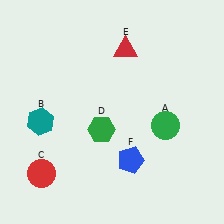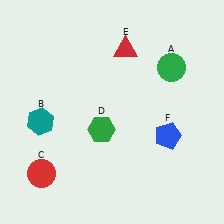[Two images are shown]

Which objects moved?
The objects that moved are: the green circle (A), the blue pentagon (F).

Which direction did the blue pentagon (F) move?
The blue pentagon (F) moved right.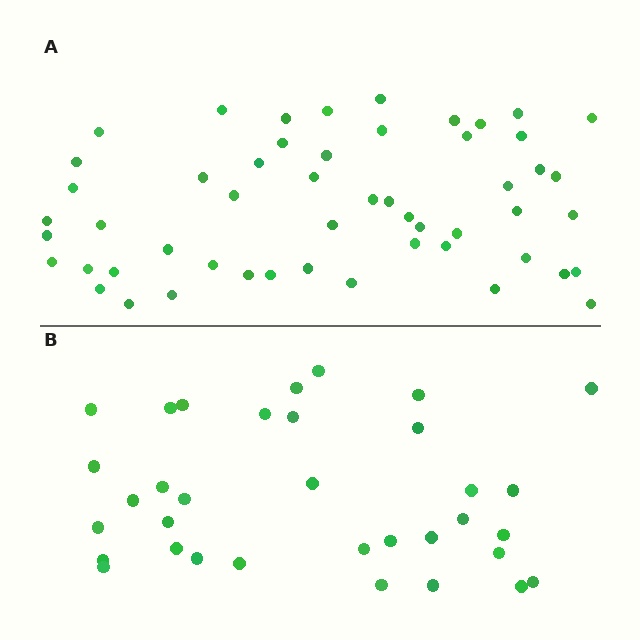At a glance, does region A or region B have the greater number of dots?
Region A (the top region) has more dots.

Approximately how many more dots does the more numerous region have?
Region A has approximately 20 more dots than region B.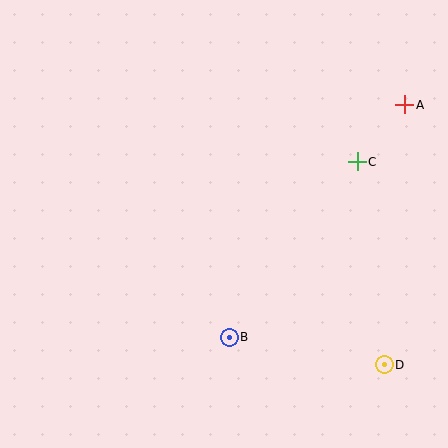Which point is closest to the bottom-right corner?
Point D is closest to the bottom-right corner.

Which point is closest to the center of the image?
Point B at (229, 337) is closest to the center.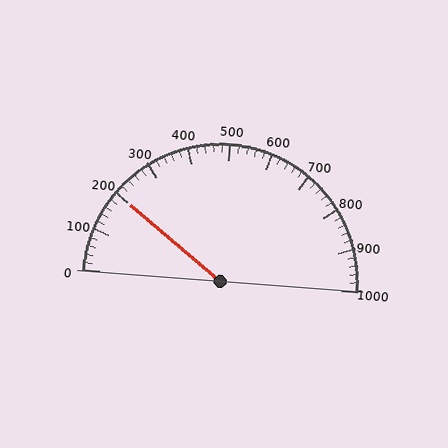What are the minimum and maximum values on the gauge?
The gauge ranges from 0 to 1000.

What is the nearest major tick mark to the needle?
The nearest major tick mark is 200.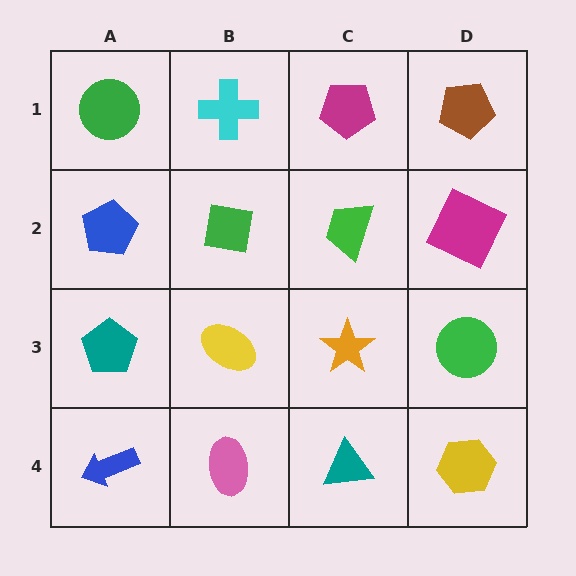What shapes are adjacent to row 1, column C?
A green trapezoid (row 2, column C), a cyan cross (row 1, column B), a brown pentagon (row 1, column D).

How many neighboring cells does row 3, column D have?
3.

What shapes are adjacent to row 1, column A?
A blue pentagon (row 2, column A), a cyan cross (row 1, column B).